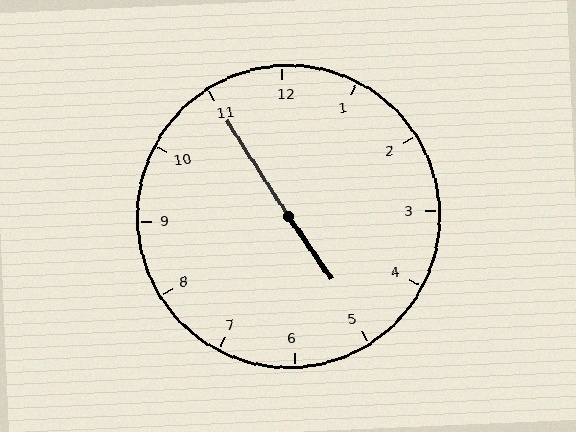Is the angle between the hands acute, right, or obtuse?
It is obtuse.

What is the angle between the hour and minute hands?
Approximately 178 degrees.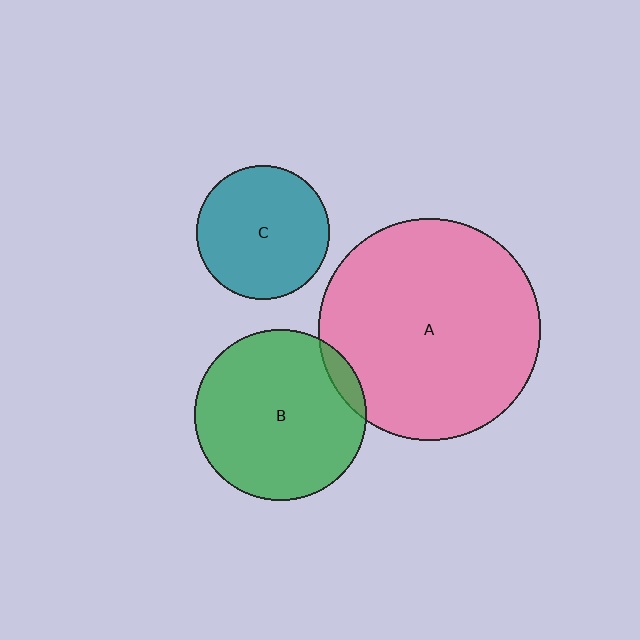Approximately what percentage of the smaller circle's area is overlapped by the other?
Approximately 5%.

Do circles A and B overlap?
Yes.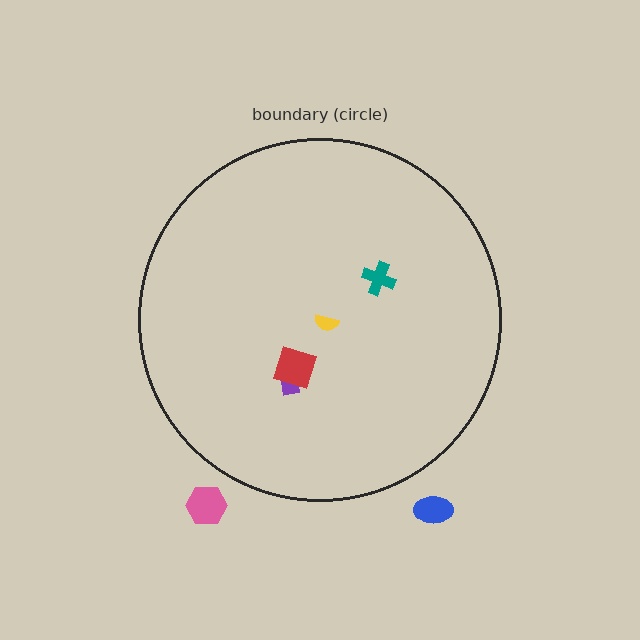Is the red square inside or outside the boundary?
Inside.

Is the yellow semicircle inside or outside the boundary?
Inside.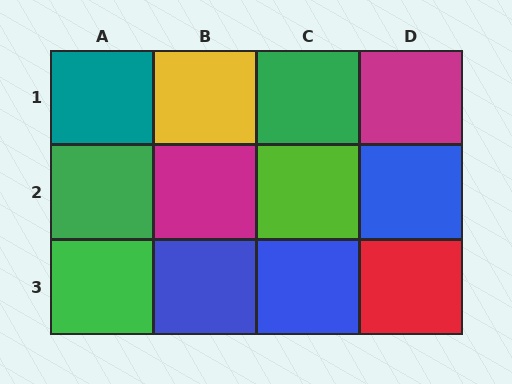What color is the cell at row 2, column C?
Lime.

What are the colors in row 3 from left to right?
Green, blue, blue, red.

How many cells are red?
1 cell is red.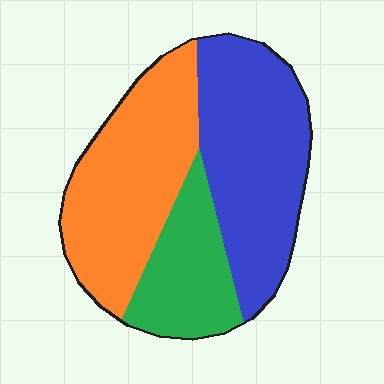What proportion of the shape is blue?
Blue covers roughly 40% of the shape.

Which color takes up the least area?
Green, at roughly 20%.